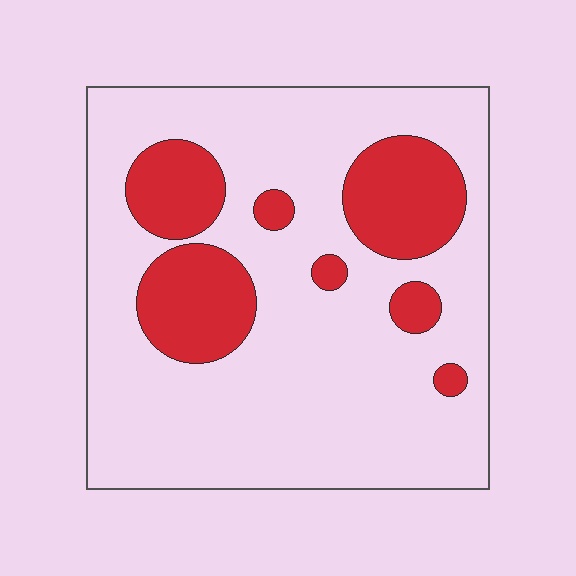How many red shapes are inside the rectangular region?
7.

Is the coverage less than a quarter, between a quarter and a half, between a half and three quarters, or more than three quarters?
Less than a quarter.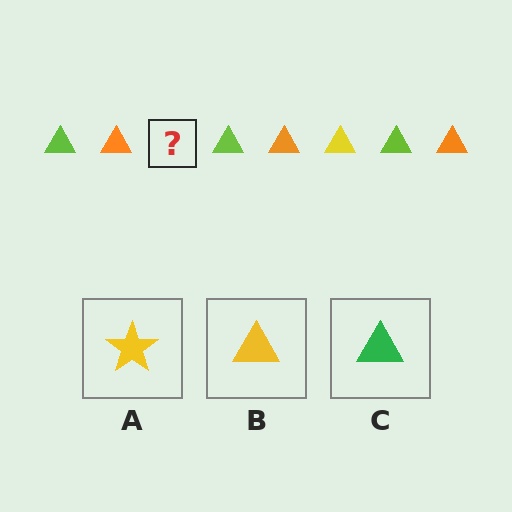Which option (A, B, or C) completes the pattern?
B.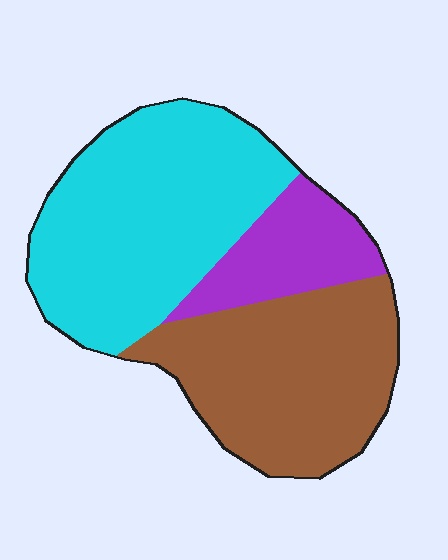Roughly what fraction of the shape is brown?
Brown covers about 40% of the shape.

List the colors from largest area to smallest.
From largest to smallest: cyan, brown, purple.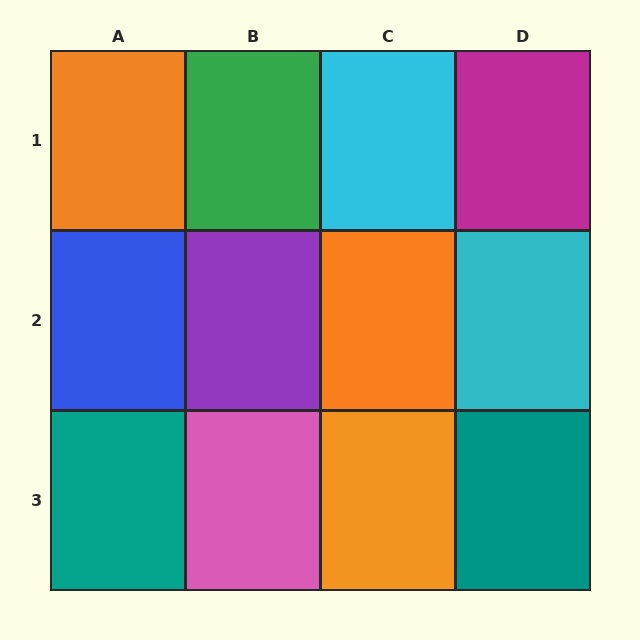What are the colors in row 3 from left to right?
Teal, pink, orange, teal.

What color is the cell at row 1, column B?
Green.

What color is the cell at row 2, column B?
Purple.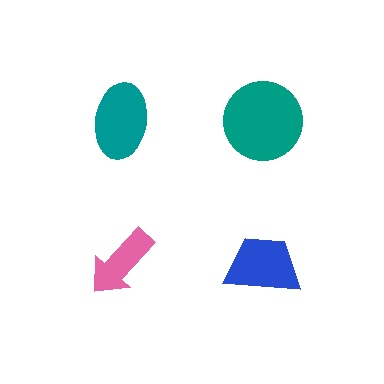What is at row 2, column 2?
A blue trapezoid.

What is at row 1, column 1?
A teal ellipse.